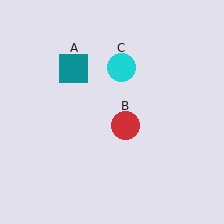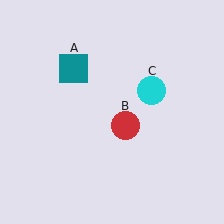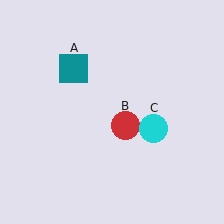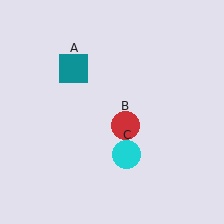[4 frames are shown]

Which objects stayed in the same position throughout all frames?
Teal square (object A) and red circle (object B) remained stationary.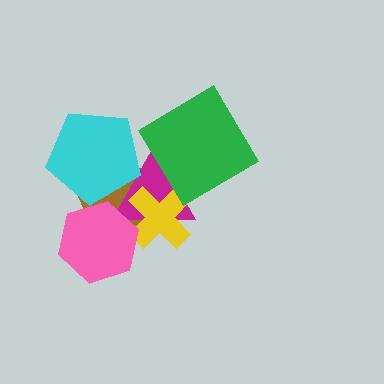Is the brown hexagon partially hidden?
Yes, it is partially covered by another shape.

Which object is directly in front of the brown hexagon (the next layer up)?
The magenta triangle is directly in front of the brown hexagon.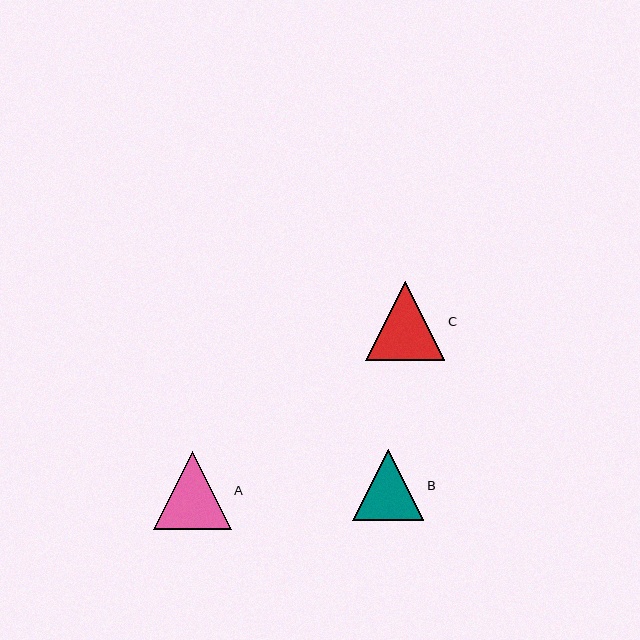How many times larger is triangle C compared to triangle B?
Triangle C is approximately 1.1 times the size of triangle B.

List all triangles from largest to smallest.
From largest to smallest: C, A, B.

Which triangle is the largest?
Triangle C is the largest with a size of approximately 79 pixels.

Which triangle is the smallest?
Triangle B is the smallest with a size of approximately 71 pixels.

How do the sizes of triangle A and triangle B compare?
Triangle A and triangle B are approximately the same size.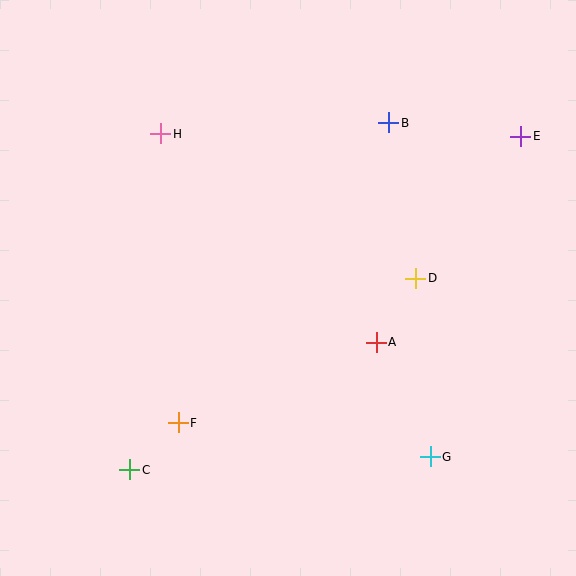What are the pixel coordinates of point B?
Point B is at (389, 123).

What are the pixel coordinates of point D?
Point D is at (416, 278).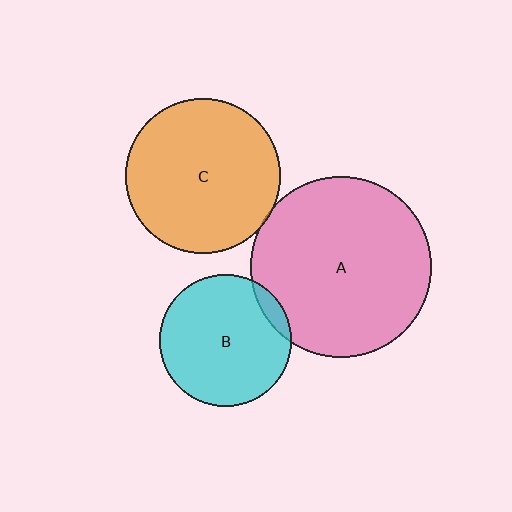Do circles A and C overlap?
Yes.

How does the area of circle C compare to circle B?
Approximately 1.4 times.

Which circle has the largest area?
Circle A (pink).